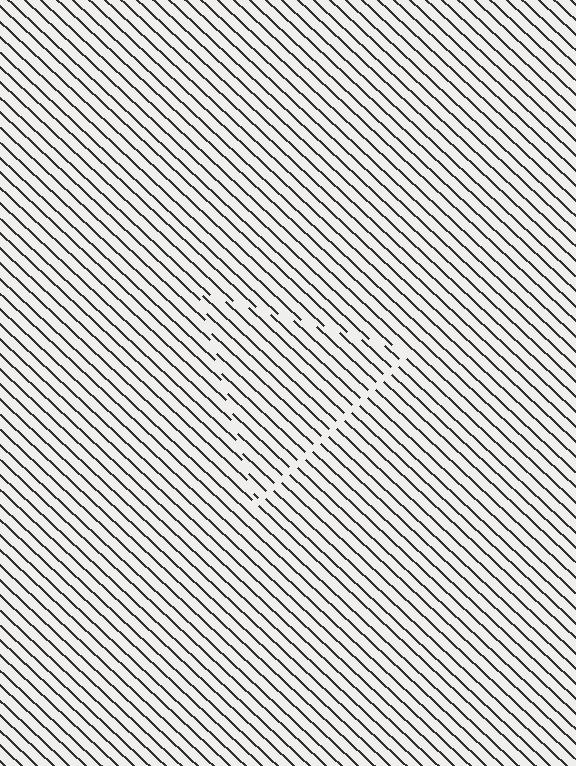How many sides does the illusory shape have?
3 sides — the line-ends trace a triangle.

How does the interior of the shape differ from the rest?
The interior of the shape contains the same grating, shifted by half a period — the contour is defined by the phase discontinuity where line-ends from the inner and outer gratings abut.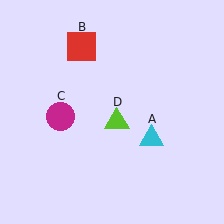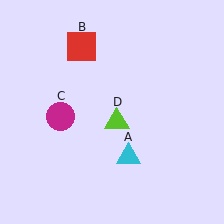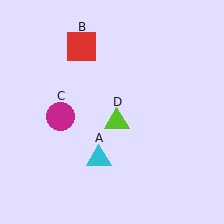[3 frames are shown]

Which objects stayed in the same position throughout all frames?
Red square (object B) and magenta circle (object C) and lime triangle (object D) remained stationary.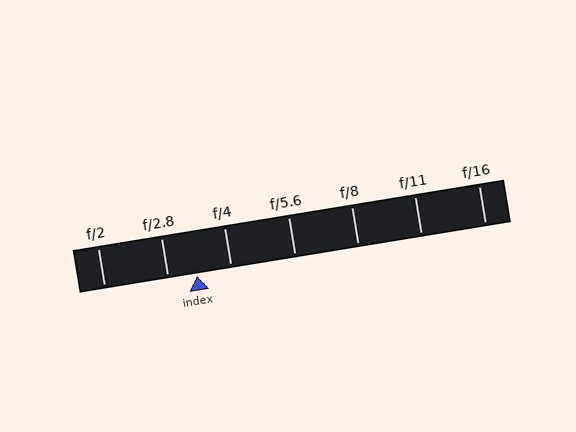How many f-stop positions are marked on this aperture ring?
There are 7 f-stop positions marked.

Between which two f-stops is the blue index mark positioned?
The index mark is between f/2.8 and f/4.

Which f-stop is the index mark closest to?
The index mark is closest to f/2.8.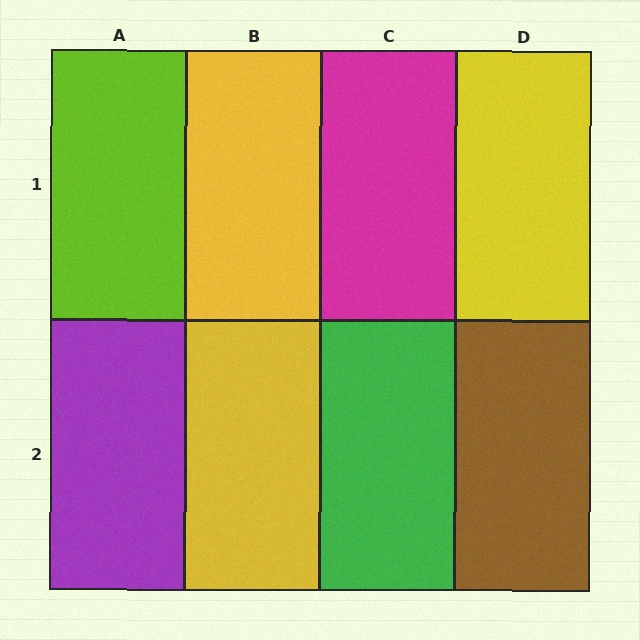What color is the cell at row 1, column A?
Lime.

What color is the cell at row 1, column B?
Yellow.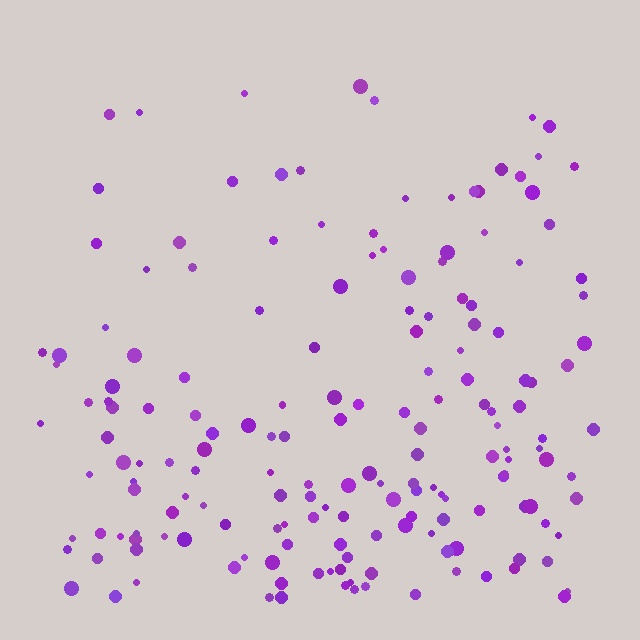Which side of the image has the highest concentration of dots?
The bottom.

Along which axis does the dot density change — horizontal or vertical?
Vertical.